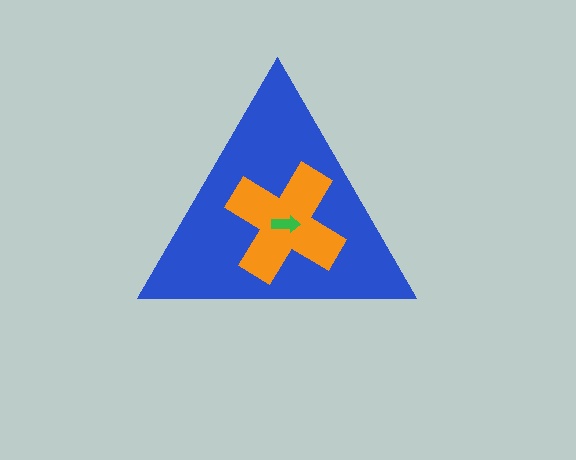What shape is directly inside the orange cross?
The green arrow.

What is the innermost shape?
The green arrow.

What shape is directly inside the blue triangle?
The orange cross.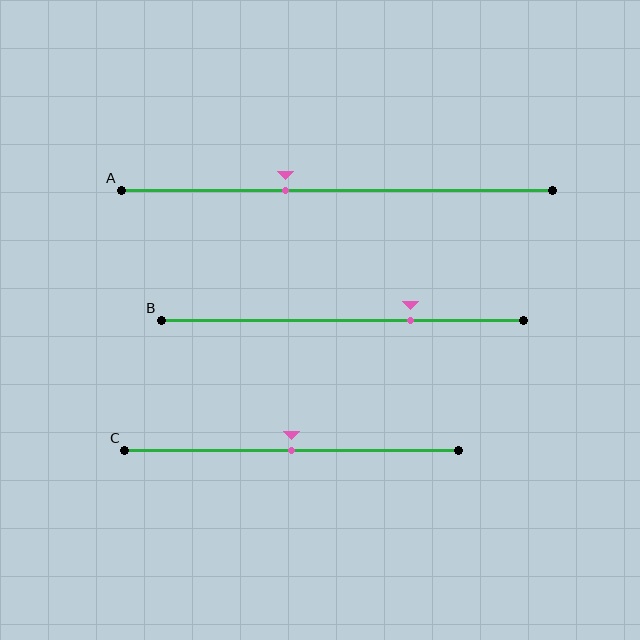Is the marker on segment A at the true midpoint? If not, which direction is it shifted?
No, the marker on segment A is shifted to the left by about 12% of the segment length.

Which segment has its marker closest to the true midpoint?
Segment C has its marker closest to the true midpoint.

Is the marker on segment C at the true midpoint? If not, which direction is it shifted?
Yes, the marker on segment C is at the true midpoint.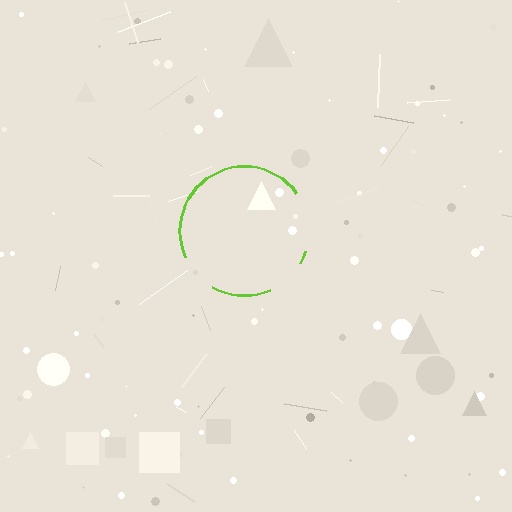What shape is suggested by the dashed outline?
The dashed outline suggests a circle.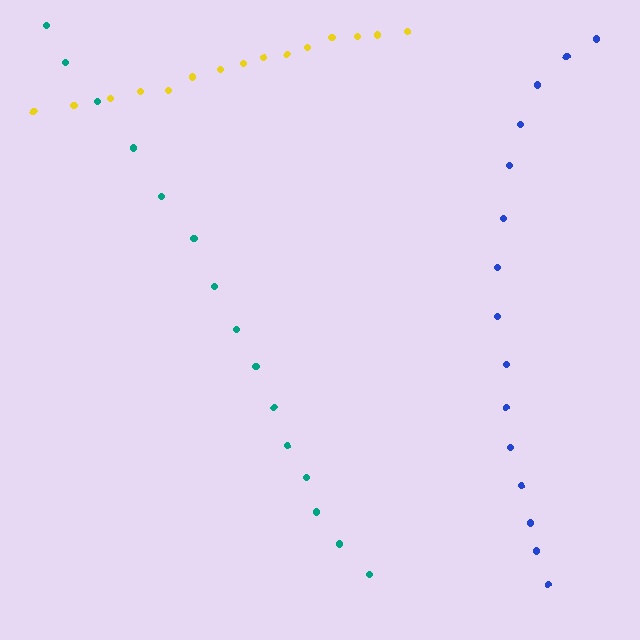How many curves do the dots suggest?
There are 3 distinct paths.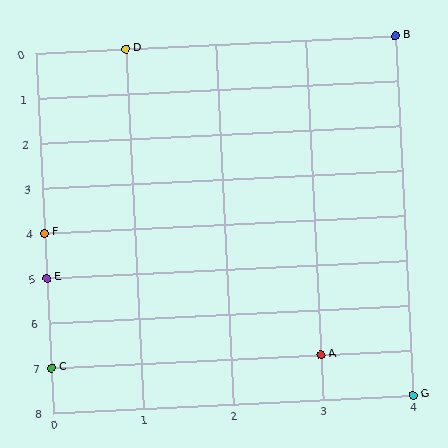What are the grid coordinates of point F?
Point F is at grid coordinates (0, 4).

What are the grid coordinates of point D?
Point D is at grid coordinates (1, 0).